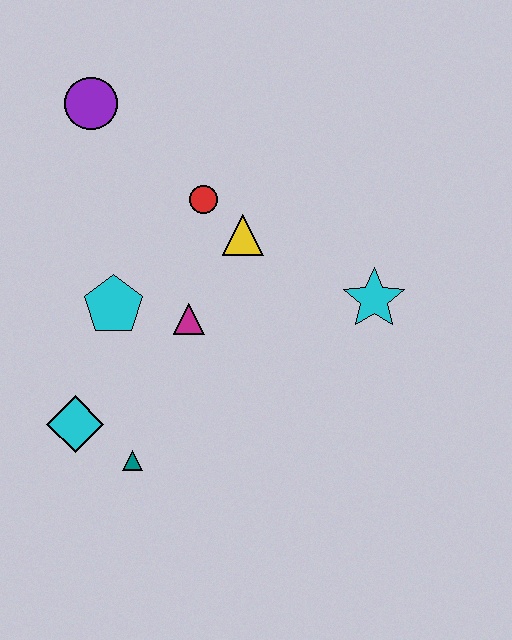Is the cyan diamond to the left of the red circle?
Yes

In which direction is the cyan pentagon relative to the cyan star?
The cyan pentagon is to the left of the cyan star.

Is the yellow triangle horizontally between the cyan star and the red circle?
Yes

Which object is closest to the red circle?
The yellow triangle is closest to the red circle.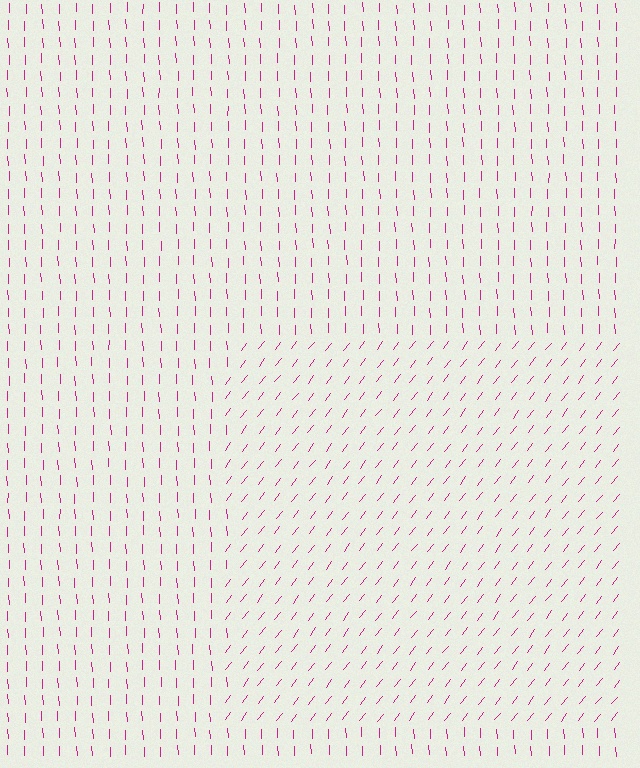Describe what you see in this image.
The image is filled with small magenta line segments. A rectangle region in the image has lines oriented differently from the surrounding lines, creating a visible texture boundary.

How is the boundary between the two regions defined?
The boundary is defined purely by a change in line orientation (approximately 40 degrees difference). All lines are the same color and thickness.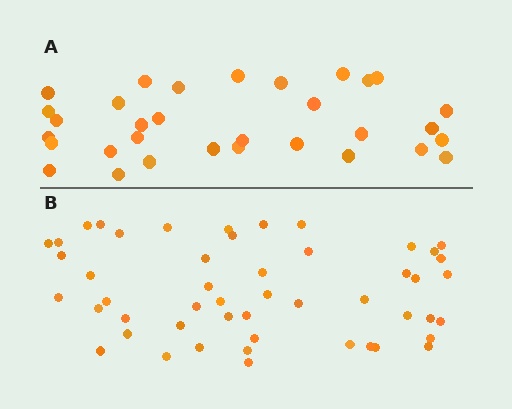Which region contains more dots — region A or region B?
Region B (the bottom region) has more dots.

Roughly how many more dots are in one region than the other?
Region B has approximately 20 more dots than region A.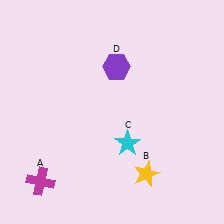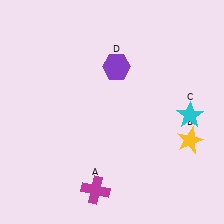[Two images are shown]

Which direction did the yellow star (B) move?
The yellow star (B) moved right.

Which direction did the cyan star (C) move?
The cyan star (C) moved right.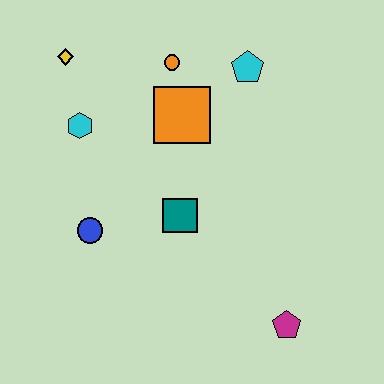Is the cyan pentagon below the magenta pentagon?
No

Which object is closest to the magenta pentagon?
The teal square is closest to the magenta pentagon.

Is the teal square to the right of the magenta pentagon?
No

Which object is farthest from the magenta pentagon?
The yellow diamond is farthest from the magenta pentagon.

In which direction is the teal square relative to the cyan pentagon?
The teal square is below the cyan pentagon.